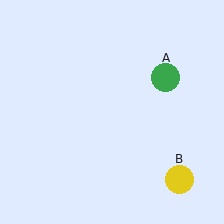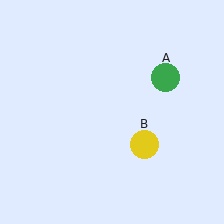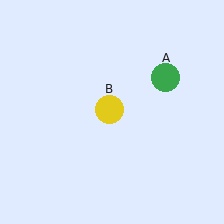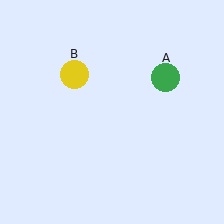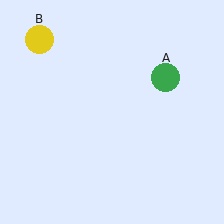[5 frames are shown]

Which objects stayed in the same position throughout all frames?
Green circle (object A) remained stationary.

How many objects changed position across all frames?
1 object changed position: yellow circle (object B).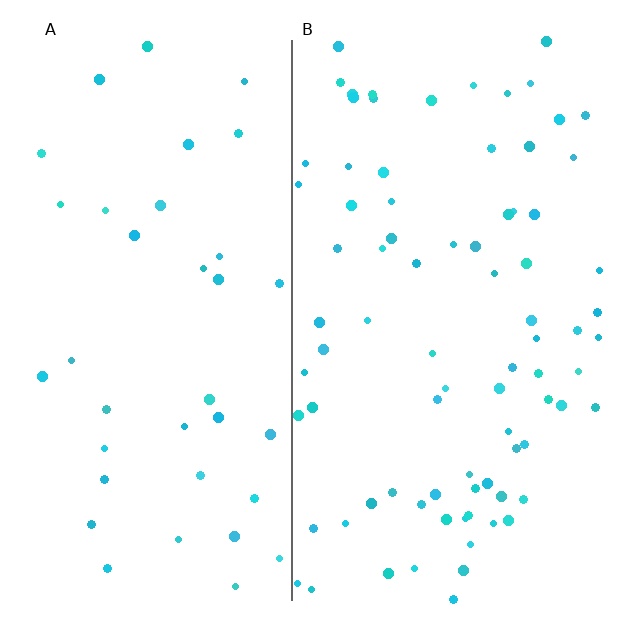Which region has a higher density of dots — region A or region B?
B (the right).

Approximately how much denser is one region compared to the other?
Approximately 2.1× — region B over region A.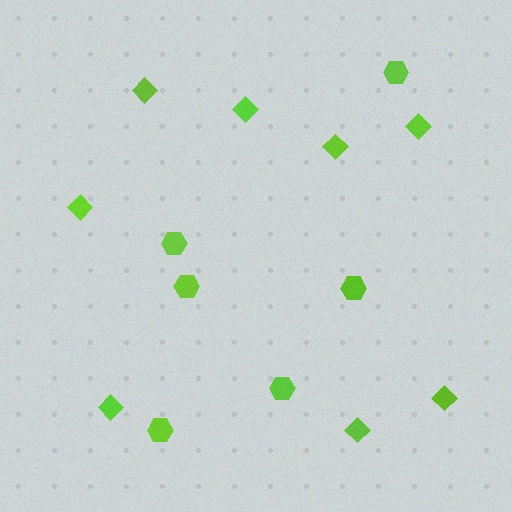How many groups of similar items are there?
There are 2 groups: one group of hexagons (6) and one group of diamonds (8).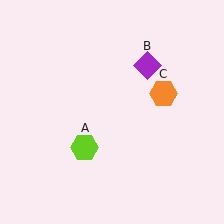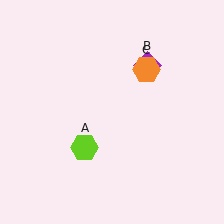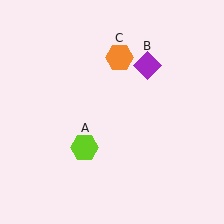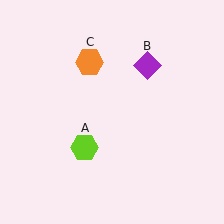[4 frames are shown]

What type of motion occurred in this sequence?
The orange hexagon (object C) rotated counterclockwise around the center of the scene.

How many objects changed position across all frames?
1 object changed position: orange hexagon (object C).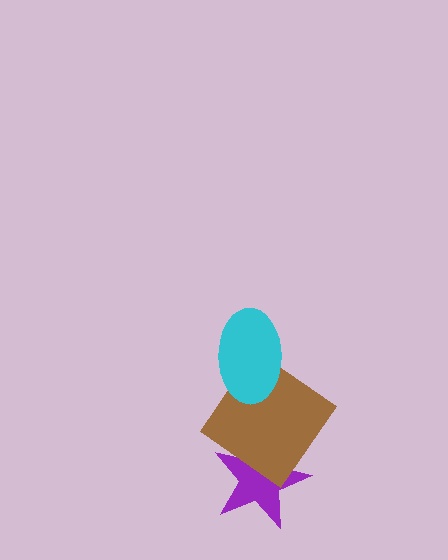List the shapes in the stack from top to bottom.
From top to bottom: the cyan ellipse, the brown diamond, the purple star.